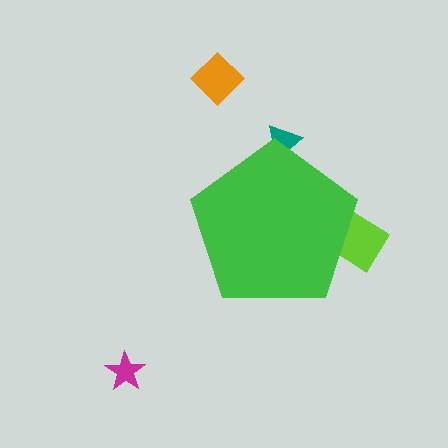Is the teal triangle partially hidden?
Yes, the teal triangle is partially hidden behind the green pentagon.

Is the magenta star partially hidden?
No, the magenta star is fully visible.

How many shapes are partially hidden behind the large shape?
2 shapes are partially hidden.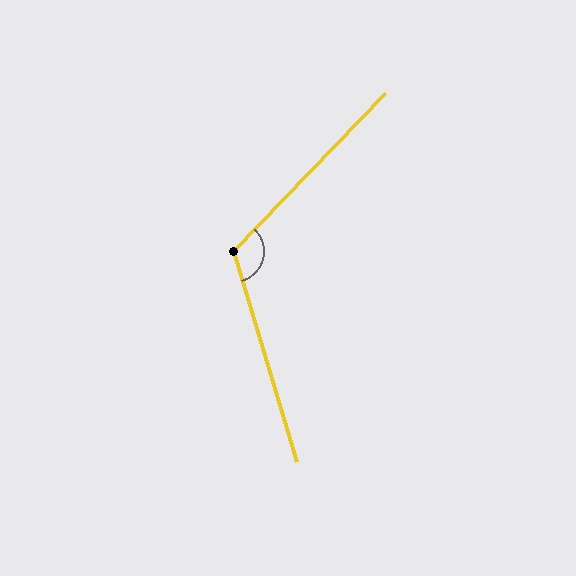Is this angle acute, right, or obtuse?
It is obtuse.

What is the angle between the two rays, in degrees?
Approximately 119 degrees.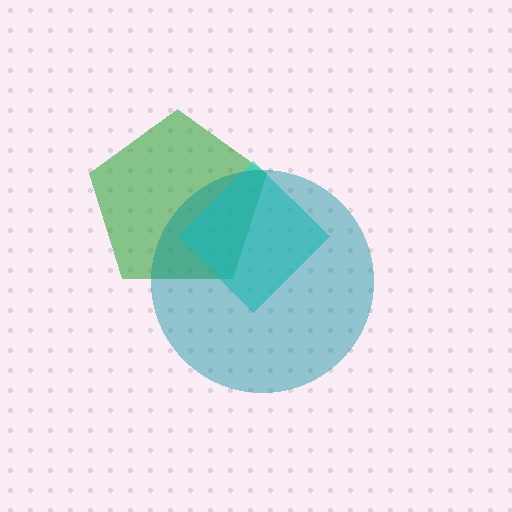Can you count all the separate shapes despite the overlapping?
Yes, there are 3 separate shapes.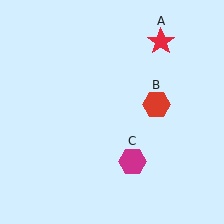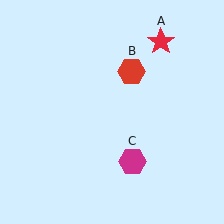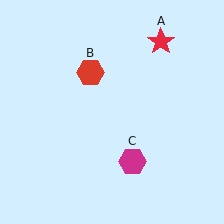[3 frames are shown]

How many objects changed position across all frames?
1 object changed position: red hexagon (object B).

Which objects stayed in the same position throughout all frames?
Red star (object A) and magenta hexagon (object C) remained stationary.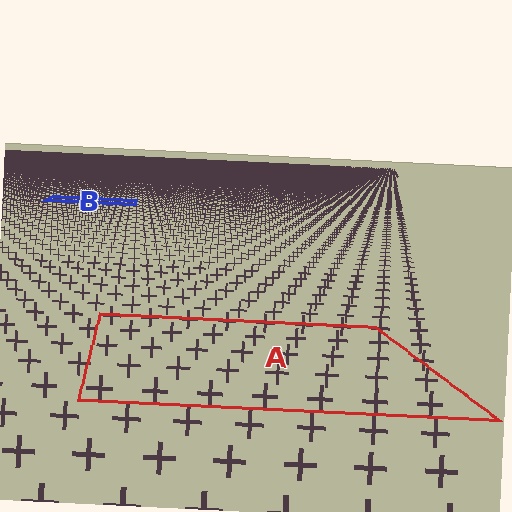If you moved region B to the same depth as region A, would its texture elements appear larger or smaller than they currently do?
They would appear larger. At a closer depth, the same texture elements are projected at a bigger on-screen size.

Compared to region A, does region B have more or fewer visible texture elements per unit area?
Region B has more texture elements per unit area — they are packed more densely because it is farther away.